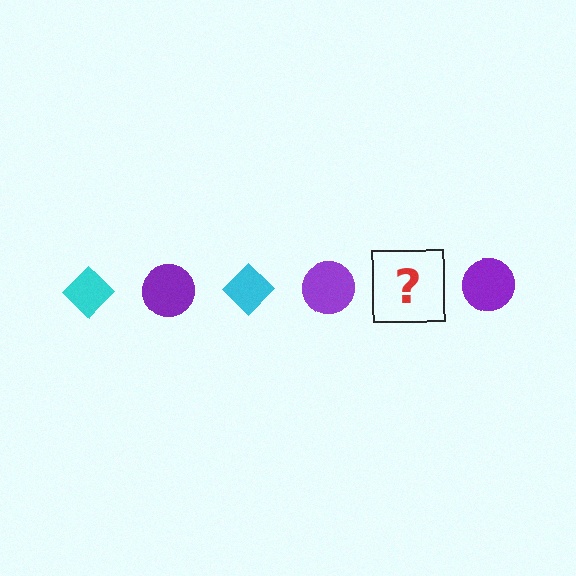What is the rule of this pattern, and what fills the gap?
The rule is that the pattern alternates between cyan diamond and purple circle. The gap should be filled with a cyan diamond.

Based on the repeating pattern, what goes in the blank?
The blank should be a cyan diamond.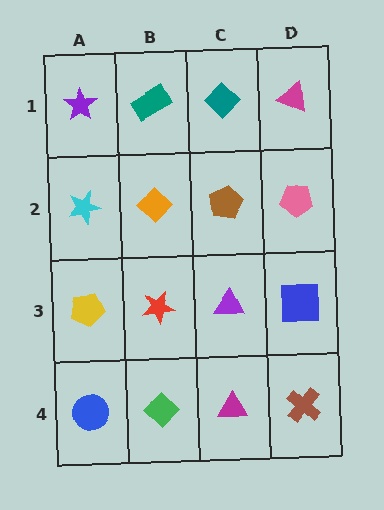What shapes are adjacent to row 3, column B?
An orange diamond (row 2, column B), a green diamond (row 4, column B), a yellow pentagon (row 3, column A), a purple triangle (row 3, column C).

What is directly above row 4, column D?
A blue square.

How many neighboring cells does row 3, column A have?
3.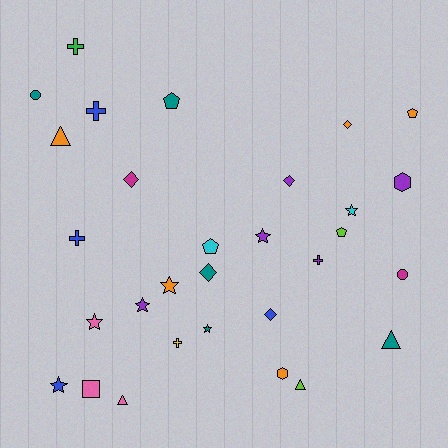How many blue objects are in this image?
There are 4 blue objects.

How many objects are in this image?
There are 30 objects.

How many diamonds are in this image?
There are 5 diamonds.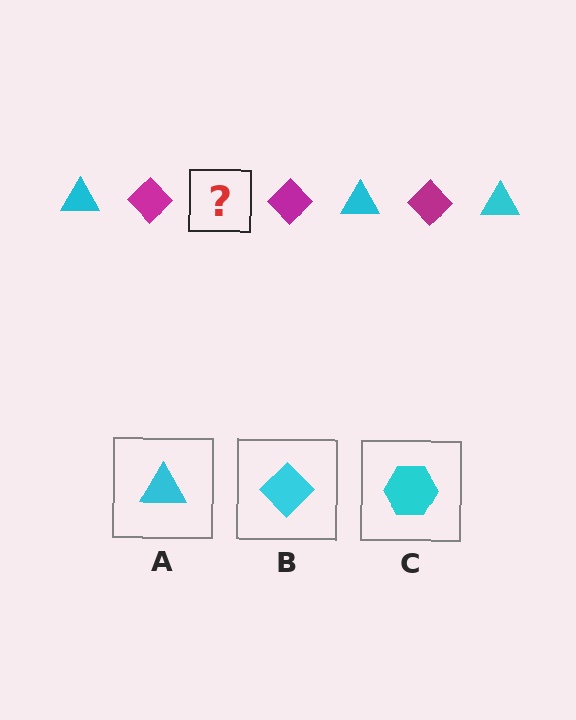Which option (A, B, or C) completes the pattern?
A.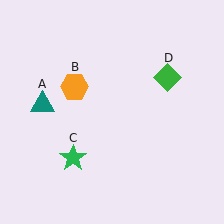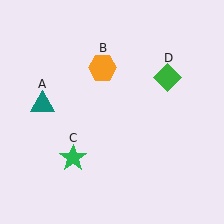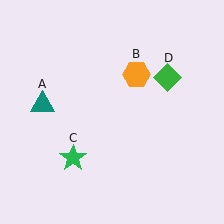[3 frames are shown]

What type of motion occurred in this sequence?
The orange hexagon (object B) rotated clockwise around the center of the scene.